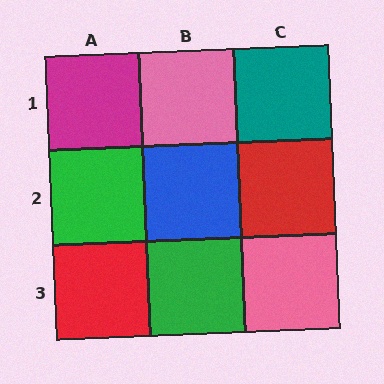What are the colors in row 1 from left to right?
Magenta, pink, teal.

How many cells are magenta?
1 cell is magenta.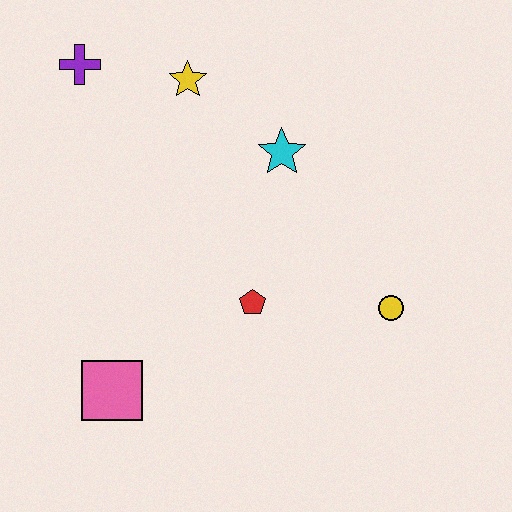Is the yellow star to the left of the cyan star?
Yes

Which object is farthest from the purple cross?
The yellow circle is farthest from the purple cross.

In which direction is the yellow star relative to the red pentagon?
The yellow star is above the red pentagon.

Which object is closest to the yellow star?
The purple cross is closest to the yellow star.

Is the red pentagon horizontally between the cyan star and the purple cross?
Yes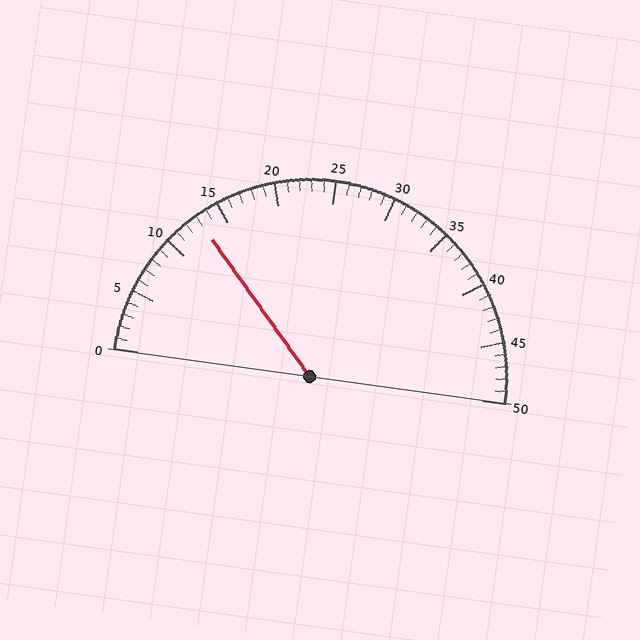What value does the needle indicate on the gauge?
The needle indicates approximately 13.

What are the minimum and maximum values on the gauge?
The gauge ranges from 0 to 50.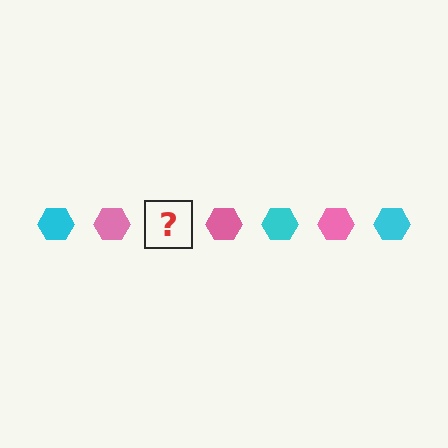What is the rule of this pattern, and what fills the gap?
The rule is that the pattern cycles through cyan, pink hexagons. The gap should be filled with a cyan hexagon.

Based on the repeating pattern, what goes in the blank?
The blank should be a cyan hexagon.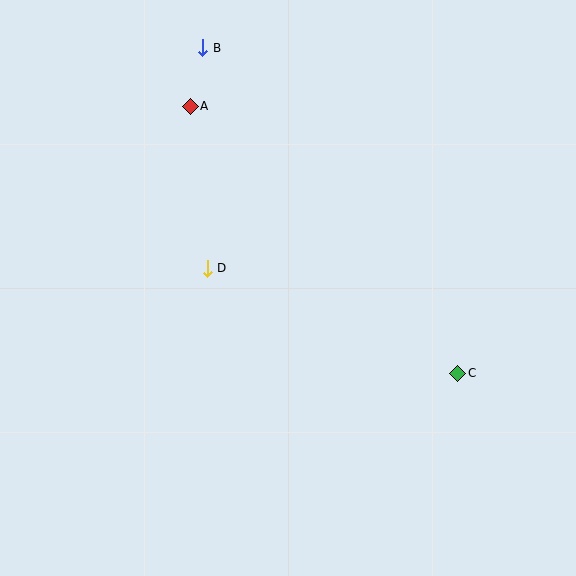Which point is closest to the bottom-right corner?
Point C is closest to the bottom-right corner.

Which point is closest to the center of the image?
Point D at (207, 268) is closest to the center.